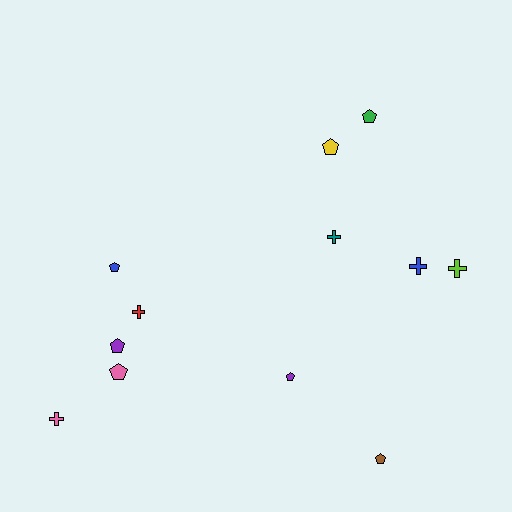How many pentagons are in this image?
There are 7 pentagons.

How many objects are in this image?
There are 12 objects.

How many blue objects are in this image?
There are 2 blue objects.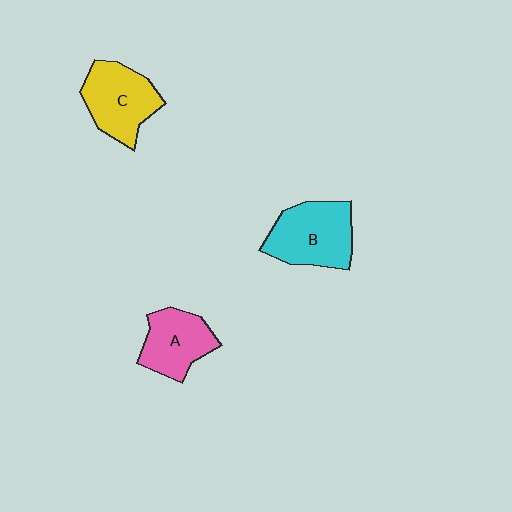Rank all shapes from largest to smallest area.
From largest to smallest: B (cyan), C (yellow), A (pink).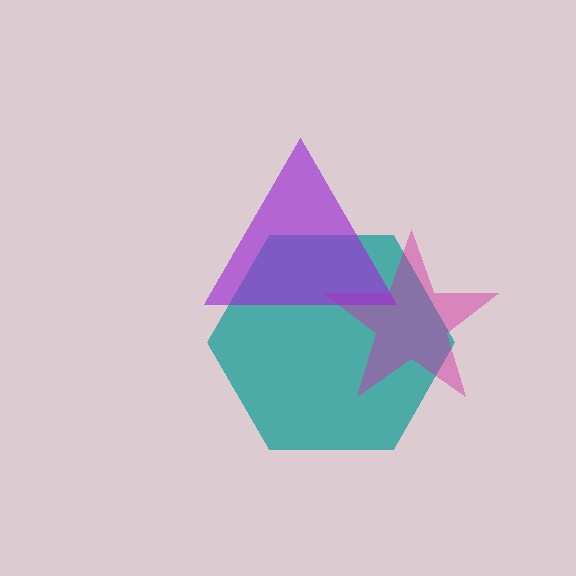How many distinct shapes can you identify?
There are 3 distinct shapes: a teal hexagon, a magenta star, a purple triangle.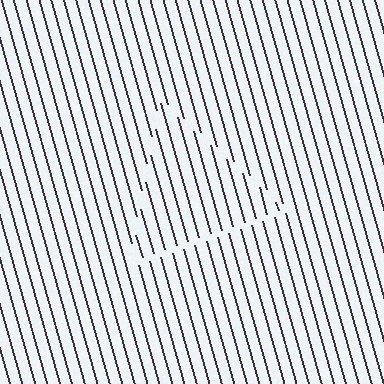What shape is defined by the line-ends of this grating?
An illusory triangle. The interior of the shape contains the same grating, shifted by half a period — the contour is defined by the phase discontinuity where line-ends from the inner and outer gratings abut.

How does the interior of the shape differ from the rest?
The interior of the shape contains the same grating, shifted by half a period — the contour is defined by the phase discontinuity where line-ends from the inner and outer gratings abut.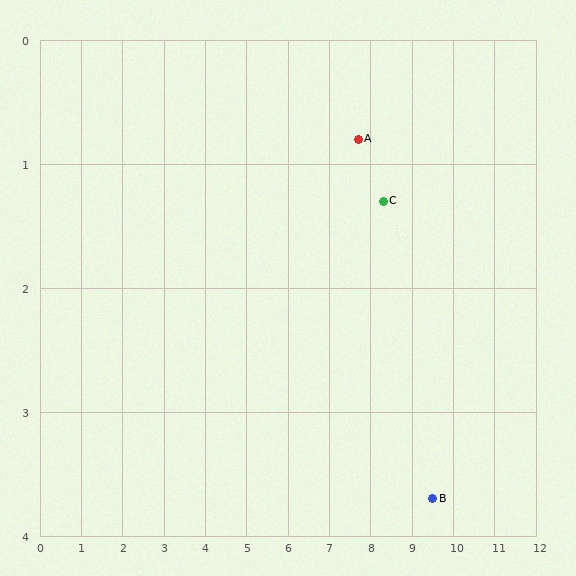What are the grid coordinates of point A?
Point A is at approximately (7.7, 0.8).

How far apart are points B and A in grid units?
Points B and A are about 3.4 grid units apart.